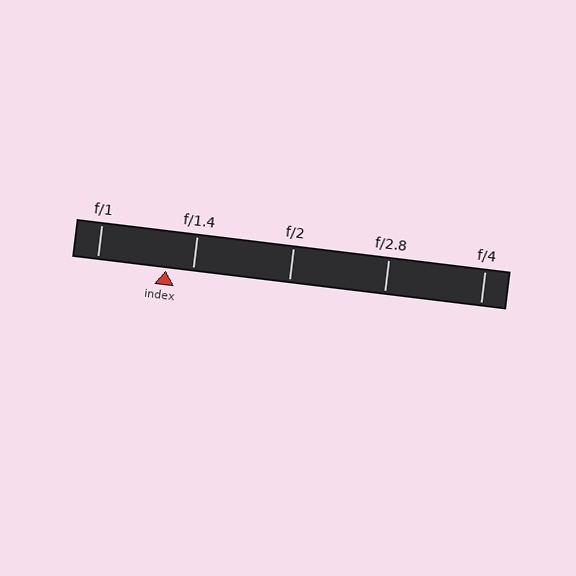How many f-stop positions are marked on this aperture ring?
There are 5 f-stop positions marked.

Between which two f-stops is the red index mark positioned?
The index mark is between f/1 and f/1.4.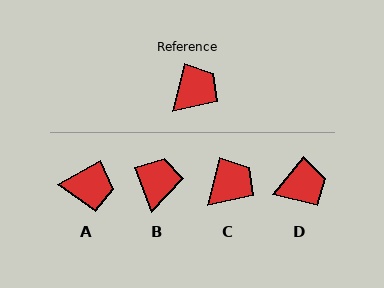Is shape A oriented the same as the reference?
No, it is off by about 48 degrees.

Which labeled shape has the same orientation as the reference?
C.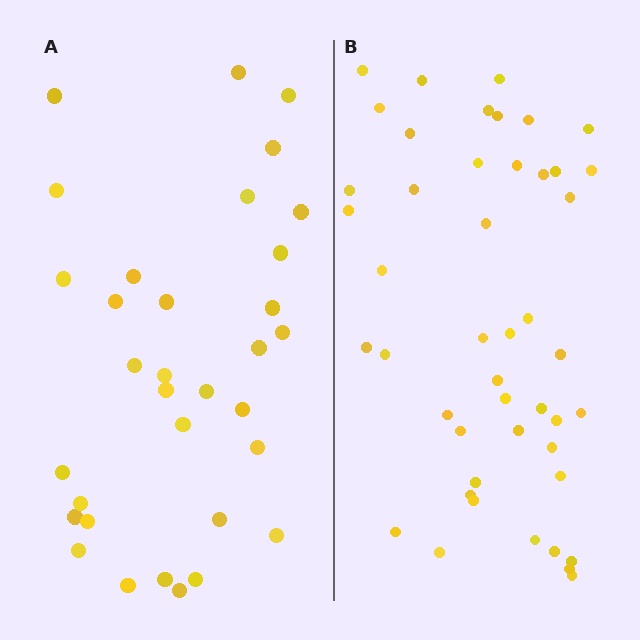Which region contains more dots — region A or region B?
Region B (the right region) has more dots.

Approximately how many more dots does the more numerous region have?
Region B has approximately 15 more dots than region A.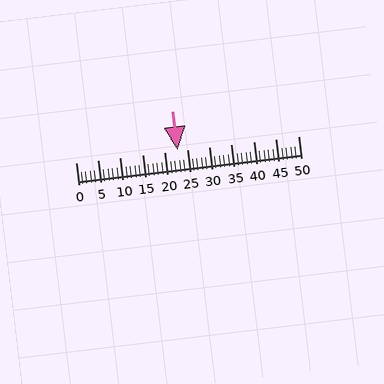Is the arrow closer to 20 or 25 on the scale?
The arrow is closer to 25.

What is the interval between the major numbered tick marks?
The major tick marks are spaced 5 units apart.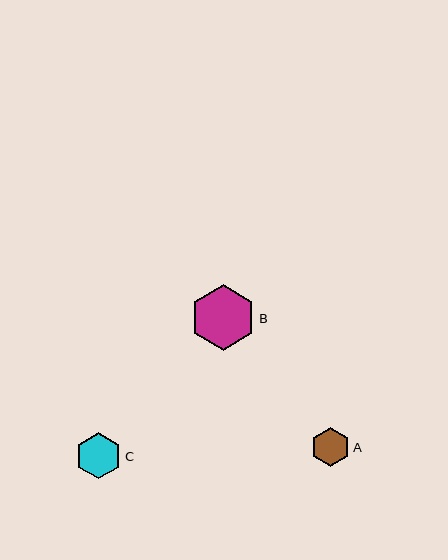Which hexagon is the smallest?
Hexagon A is the smallest with a size of approximately 39 pixels.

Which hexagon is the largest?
Hexagon B is the largest with a size of approximately 65 pixels.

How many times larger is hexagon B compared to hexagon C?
Hexagon B is approximately 1.4 times the size of hexagon C.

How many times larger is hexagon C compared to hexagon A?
Hexagon C is approximately 1.2 times the size of hexagon A.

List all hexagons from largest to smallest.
From largest to smallest: B, C, A.